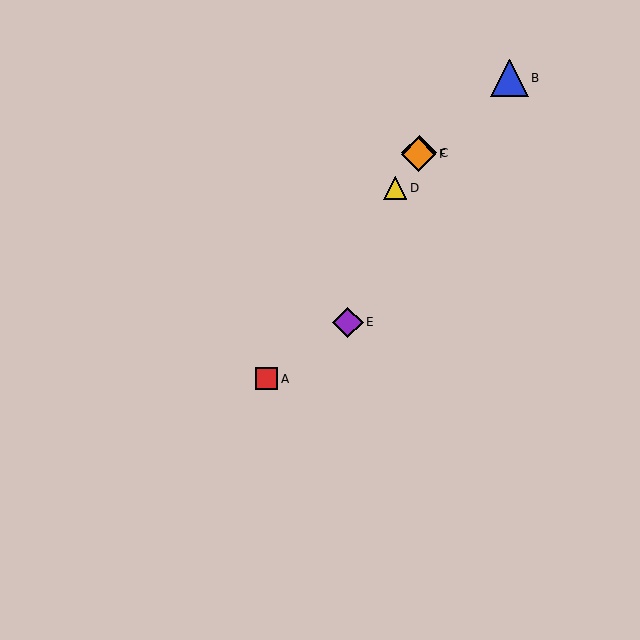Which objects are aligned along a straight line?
Objects A, C, D, F are aligned along a straight line.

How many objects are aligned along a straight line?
4 objects (A, C, D, F) are aligned along a straight line.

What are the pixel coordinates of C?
Object C is at (419, 153).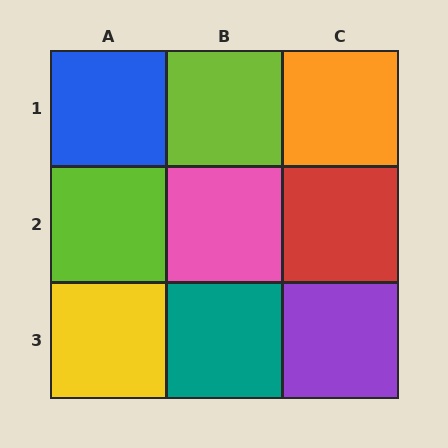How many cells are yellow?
1 cell is yellow.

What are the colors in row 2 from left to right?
Lime, pink, red.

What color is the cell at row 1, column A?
Blue.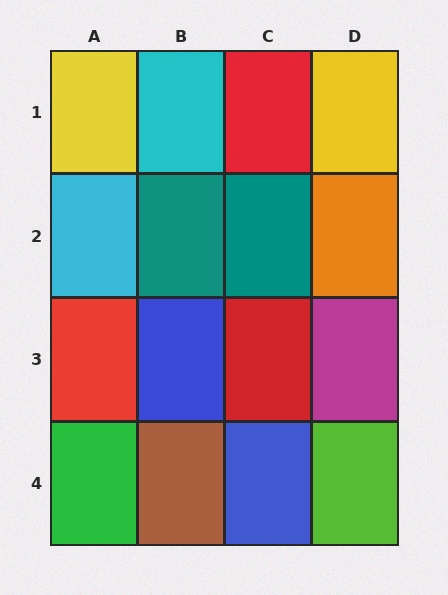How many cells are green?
1 cell is green.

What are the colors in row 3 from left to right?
Red, blue, red, magenta.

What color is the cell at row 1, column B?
Cyan.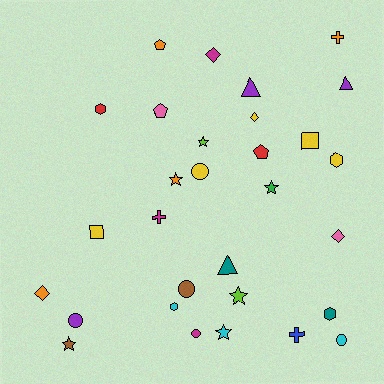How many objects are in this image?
There are 30 objects.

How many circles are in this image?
There are 5 circles.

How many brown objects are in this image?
There are 2 brown objects.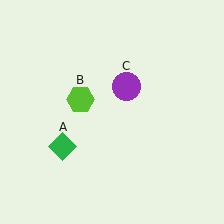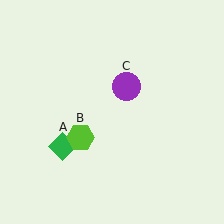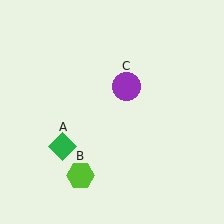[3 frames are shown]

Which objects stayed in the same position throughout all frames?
Green diamond (object A) and purple circle (object C) remained stationary.